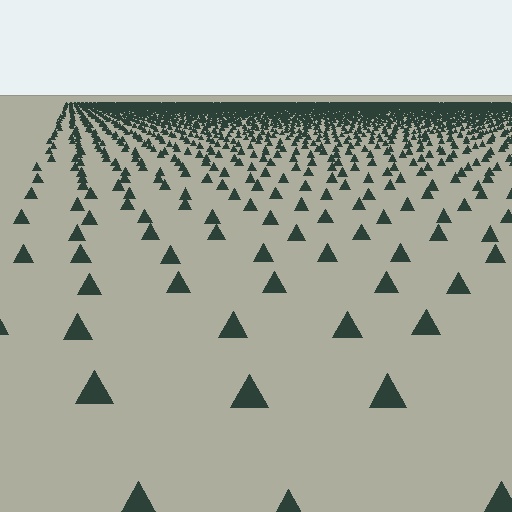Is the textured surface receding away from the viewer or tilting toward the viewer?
The surface is receding away from the viewer. Texture elements get smaller and denser toward the top.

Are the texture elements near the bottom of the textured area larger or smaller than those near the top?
Larger. Near the bottom, elements are closer to the viewer and appear at a bigger on-screen size.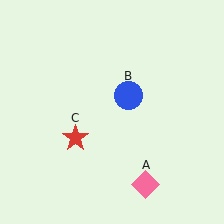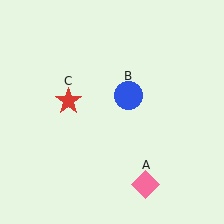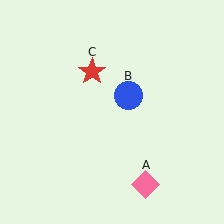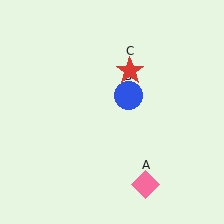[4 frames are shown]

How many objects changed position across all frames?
1 object changed position: red star (object C).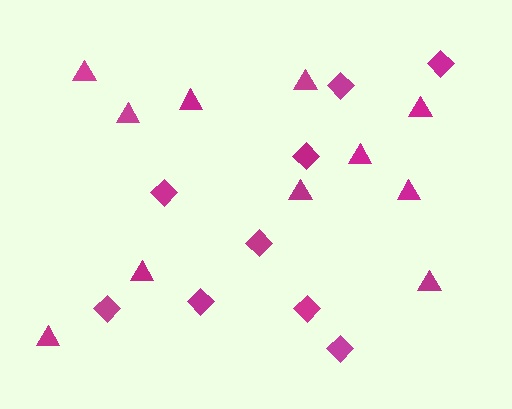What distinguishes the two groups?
There are 2 groups: one group of triangles (11) and one group of diamonds (9).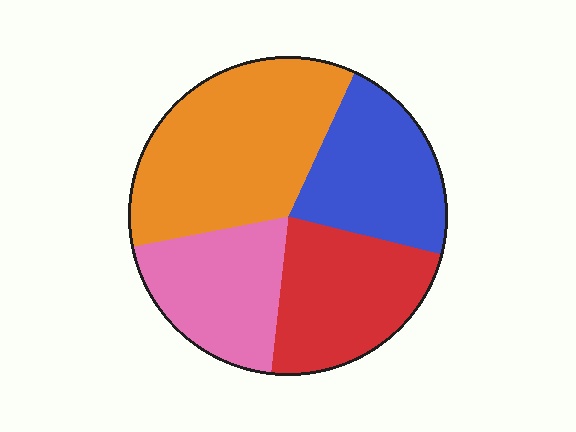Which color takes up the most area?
Orange, at roughly 35%.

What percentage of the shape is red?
Red takes up about one quarter (1/4) of the shape.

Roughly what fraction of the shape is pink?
Pink takes up about one fifth (1/5) of the shape.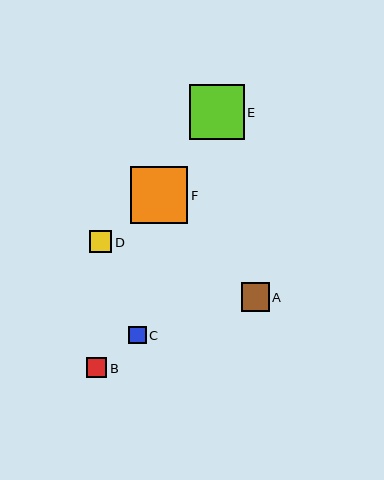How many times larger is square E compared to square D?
Square E is approximately 2.5 times the size of square D.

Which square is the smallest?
Square C is the smallest with a size of approximately 17 pixels.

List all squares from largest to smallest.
From largest to smallest: F, E, A, D, B, C.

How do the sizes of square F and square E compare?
Square F and square E are approximately the same size.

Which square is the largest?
Square F is the largest with a size of approximately 57 pixels.